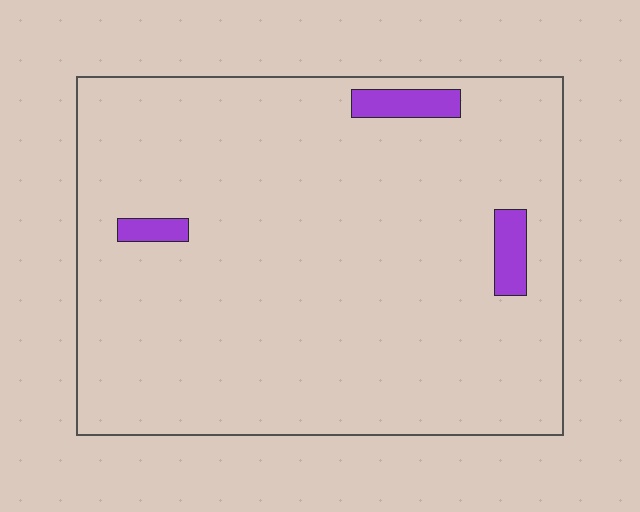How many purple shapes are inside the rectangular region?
3.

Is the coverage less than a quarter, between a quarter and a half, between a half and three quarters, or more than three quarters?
Less than a quarter.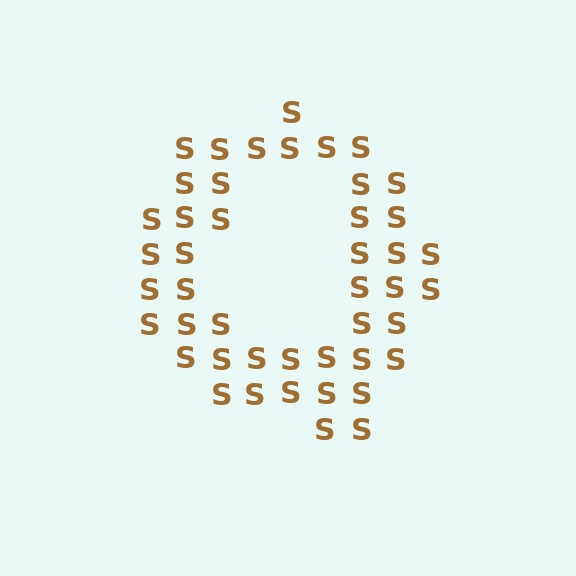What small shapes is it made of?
It is made of small letter S's.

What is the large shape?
The large shape is the letter Q.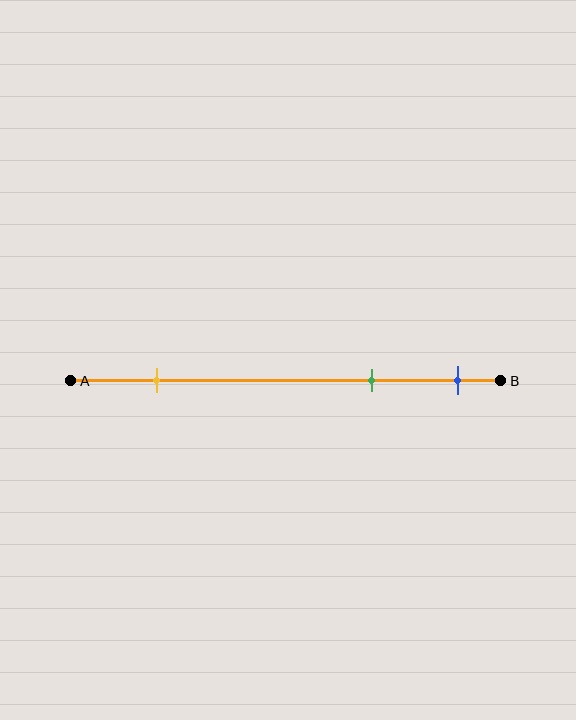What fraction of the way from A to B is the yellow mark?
The yellow mark is approximately 20% (0.2) of the way from A to B.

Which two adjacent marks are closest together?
The green and blue marks are the closest adjacent pair.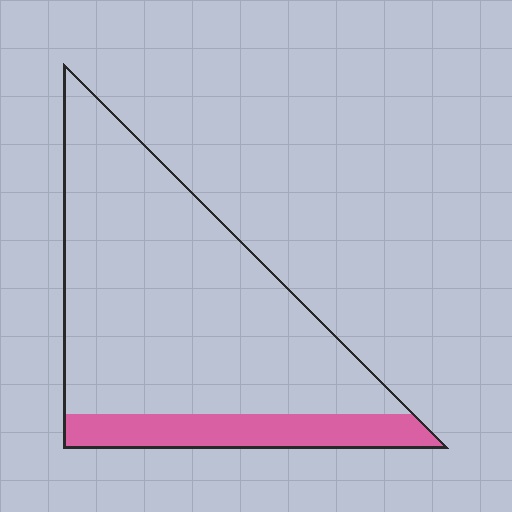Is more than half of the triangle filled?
No.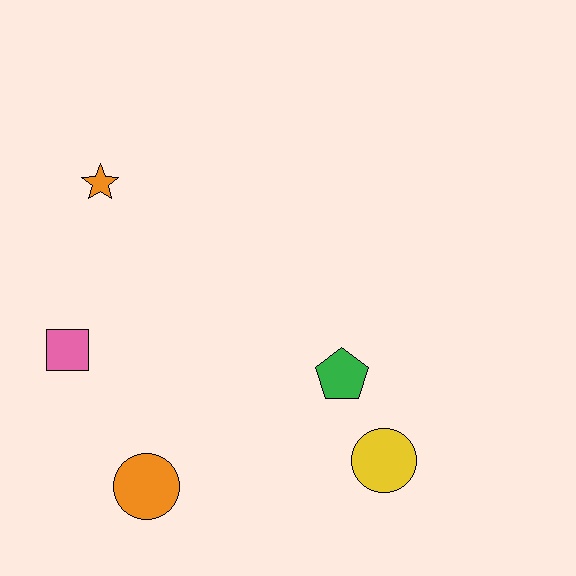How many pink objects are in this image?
There is 1 pink object.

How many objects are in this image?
There are 5 objects.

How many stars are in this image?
There is 1 star.